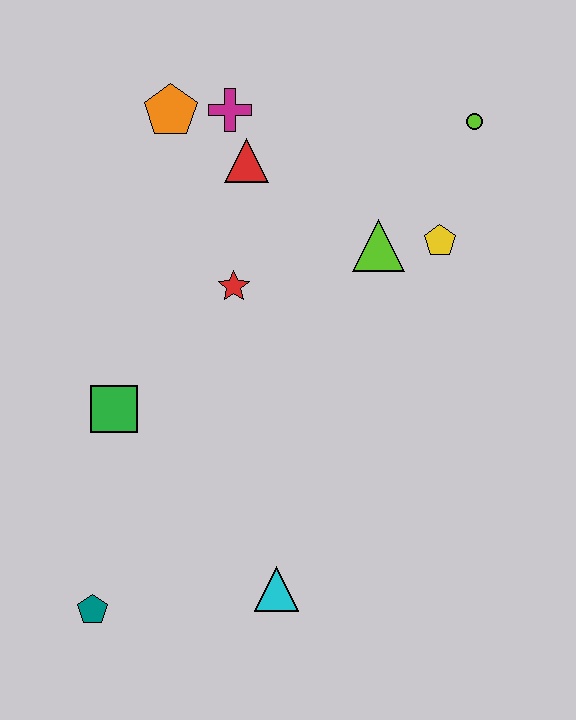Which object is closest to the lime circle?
The yellow pentagon is closest to the lime circle.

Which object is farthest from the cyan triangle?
The lime circle is farthest from the cyan triangle.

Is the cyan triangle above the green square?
No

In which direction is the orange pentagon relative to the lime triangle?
The orange pentagon is to the left of the lime triangle.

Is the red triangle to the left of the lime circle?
Yes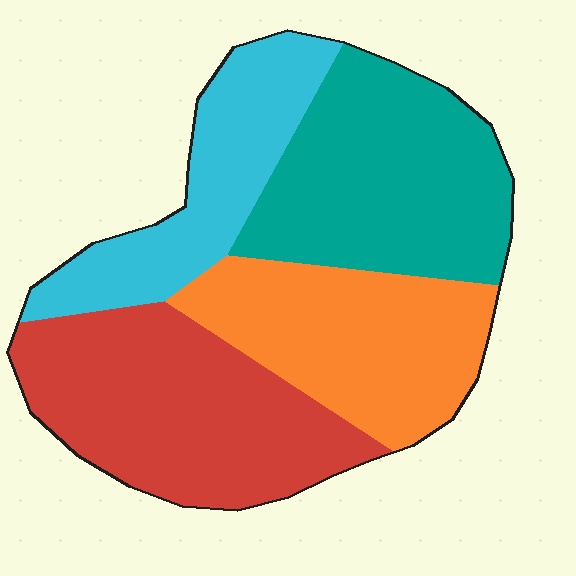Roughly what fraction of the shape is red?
Red covers about 30% of the shape.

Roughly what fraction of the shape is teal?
Teal takes up between a quarter and a half of the shape.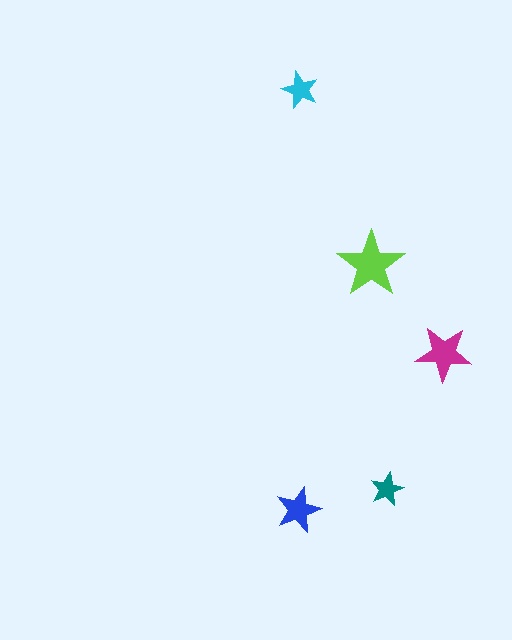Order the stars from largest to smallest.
the lime one, the magenta one, the blue one, the cyan one, the teal one.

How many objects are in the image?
There are 5 objects in the image.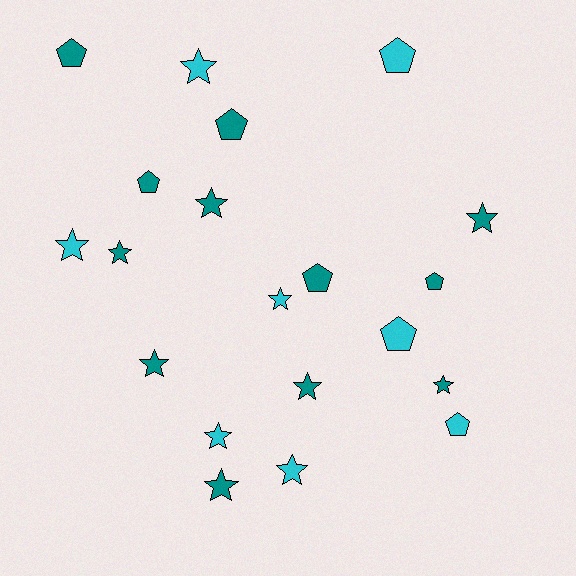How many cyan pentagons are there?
There are 3 cyan pentagons.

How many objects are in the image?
There are 20 objects.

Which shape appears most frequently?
Star, with 12 objects.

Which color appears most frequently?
Teal, with 12 objects.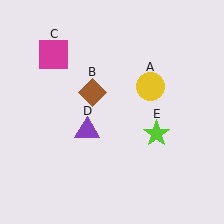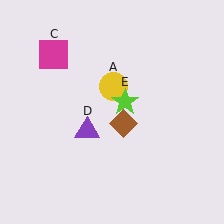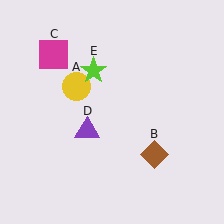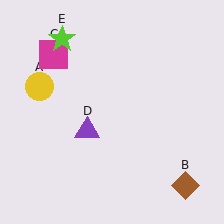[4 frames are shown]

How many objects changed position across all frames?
3 objects changed position: yellow circle (object A), brown diamond (object B), lime star (object E).